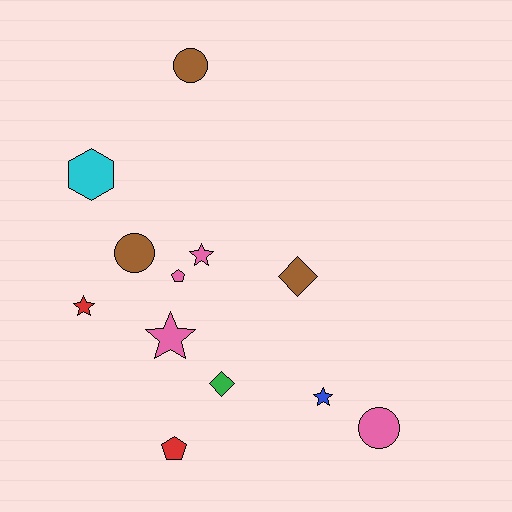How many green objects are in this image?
There is 1 green object.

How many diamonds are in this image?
There are 2 diamonds.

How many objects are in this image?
There are 12 objects.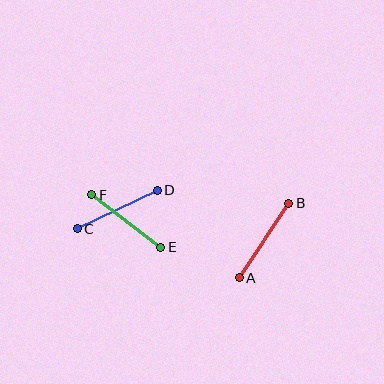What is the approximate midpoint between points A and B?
The midpoint is at approximately (264, 240) pixels.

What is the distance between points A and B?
The distance is approximately 90 pixels.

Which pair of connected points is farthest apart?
Points A and B are farthest apart.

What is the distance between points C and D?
The distance is approximately 89 pixels.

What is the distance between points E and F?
The distance is approximately 87 pixels.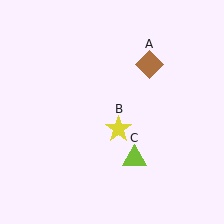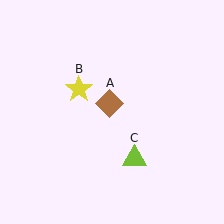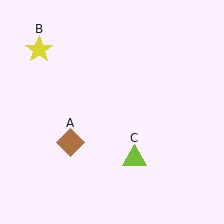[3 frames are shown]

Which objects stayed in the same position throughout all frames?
Lime triangle (object C) remained stationary.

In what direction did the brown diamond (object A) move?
The brown diamond (object A) moved down and to the left.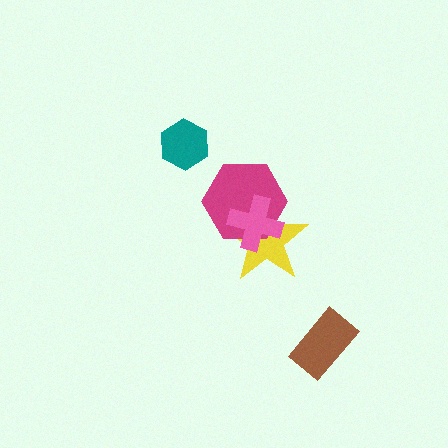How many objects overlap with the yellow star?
2 objects overlap with the yellow star.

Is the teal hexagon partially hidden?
No, no other shape covers it.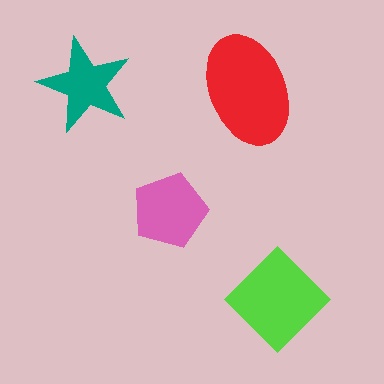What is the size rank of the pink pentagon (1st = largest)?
3rd.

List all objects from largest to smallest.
The red ellipse, the lime diamond, the pink pentagon, the teal star.